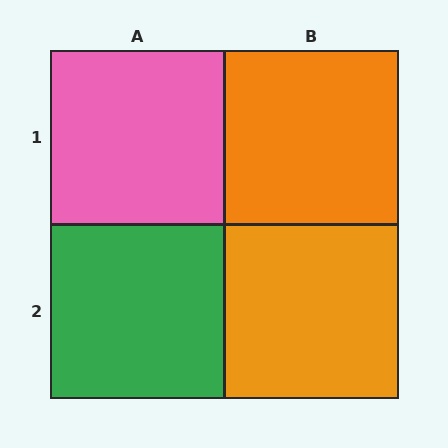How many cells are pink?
1 cell is pink.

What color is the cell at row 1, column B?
Orange.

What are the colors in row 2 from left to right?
Green, orange.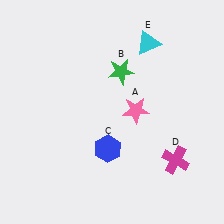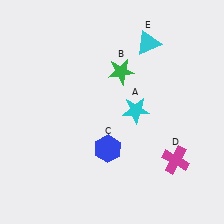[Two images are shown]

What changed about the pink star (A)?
In Image 1, A is pink. In Image 2, it changed to cyan.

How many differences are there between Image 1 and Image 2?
There is 1 difference between the two images.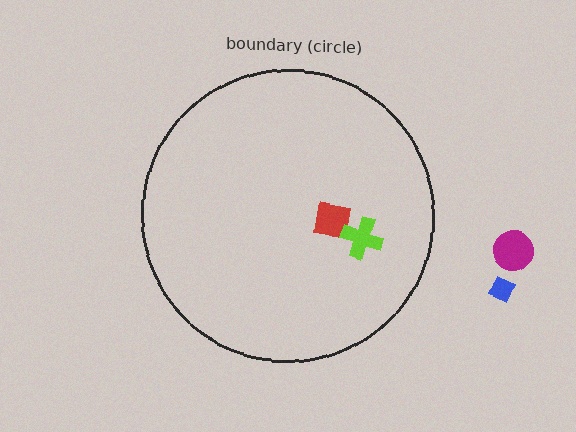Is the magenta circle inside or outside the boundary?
Outside.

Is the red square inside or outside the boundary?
Inside.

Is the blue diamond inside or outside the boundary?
Outside.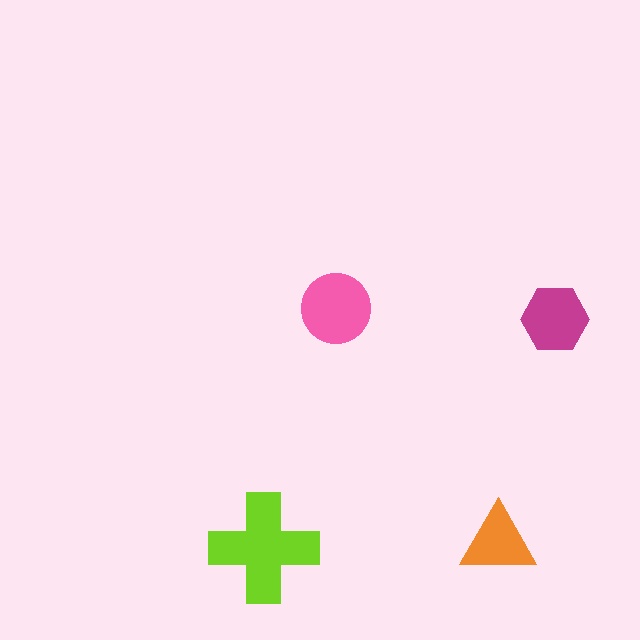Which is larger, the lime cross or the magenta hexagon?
The lime cross.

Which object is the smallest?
The orange triangle.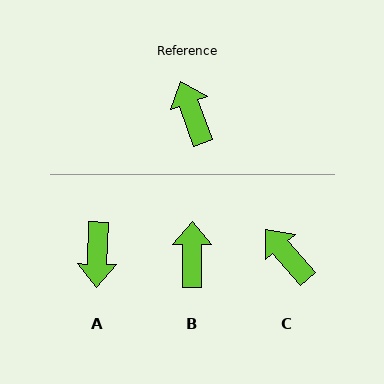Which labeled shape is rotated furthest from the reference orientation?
A, about 158 degrees away.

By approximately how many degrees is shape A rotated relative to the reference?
Approximately 158 degrees counter-clockwise.